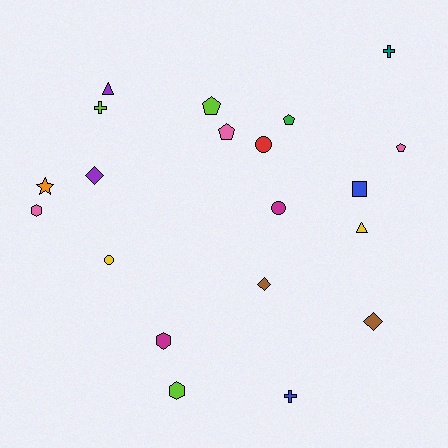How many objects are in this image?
There are 20 objects.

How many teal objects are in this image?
There is 1 teal object.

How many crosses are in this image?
There are 3 crosses.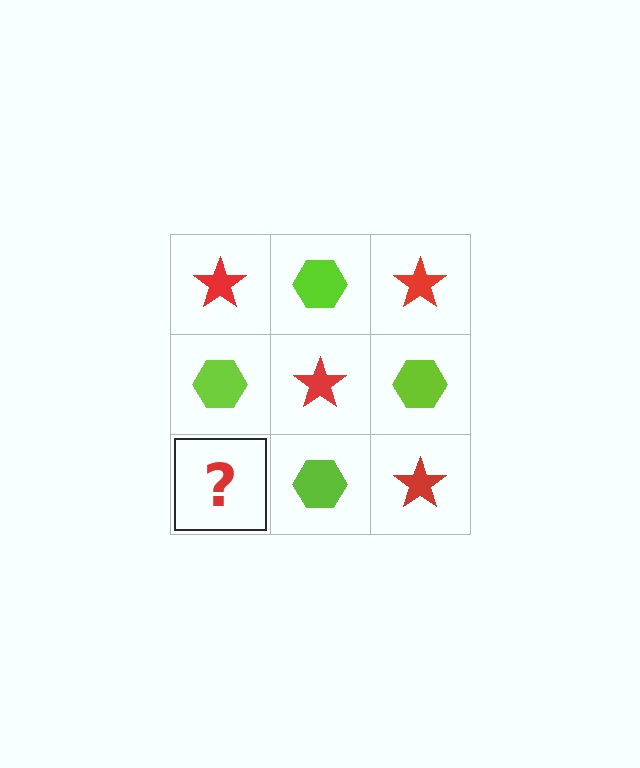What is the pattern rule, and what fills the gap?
The rule is that it alternates red star and lime hexagon in a checkerboard pattern. The gap should be filled with a red star.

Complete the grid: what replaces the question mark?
The question mark should be replaced with a red star.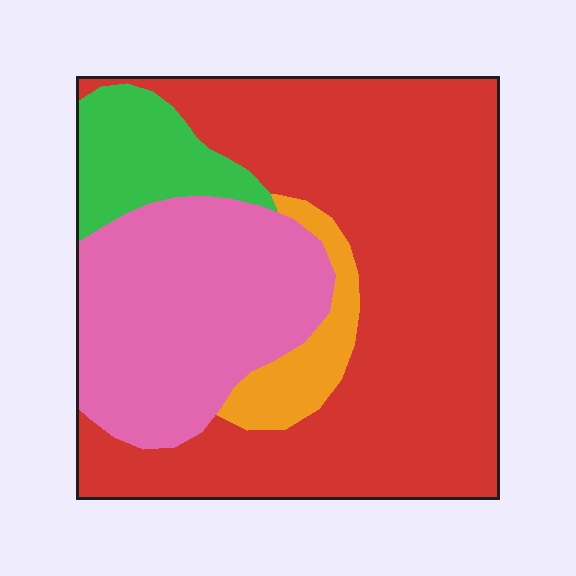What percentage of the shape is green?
Green takes up about one tenth (1/10) of the shape.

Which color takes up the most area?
Red, at roughly 55%.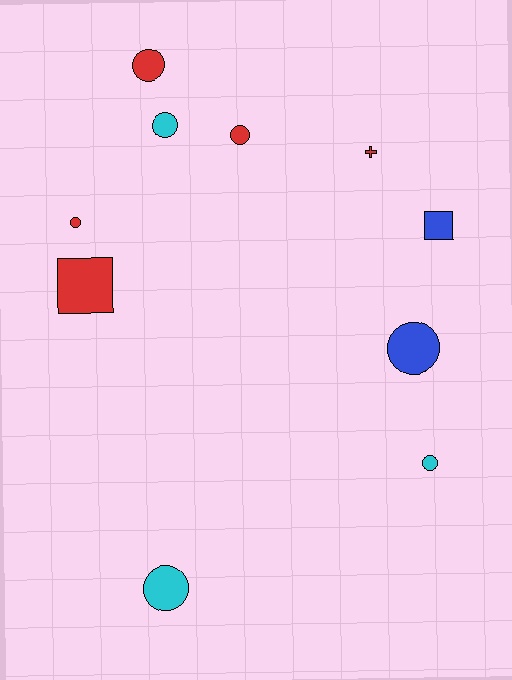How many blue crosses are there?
There are no blue crosses.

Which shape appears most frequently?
Circle, with 7 objects.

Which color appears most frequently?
Red, with 5 objects.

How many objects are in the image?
There are 10 objects.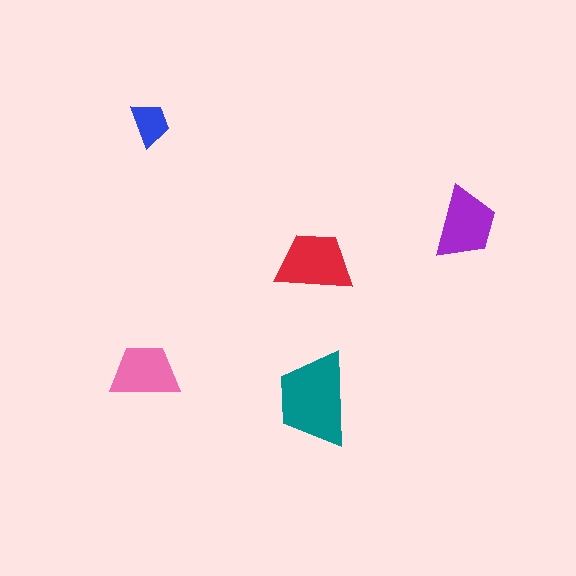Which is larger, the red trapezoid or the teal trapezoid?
The teal one.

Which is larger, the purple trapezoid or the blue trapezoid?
The purple one.